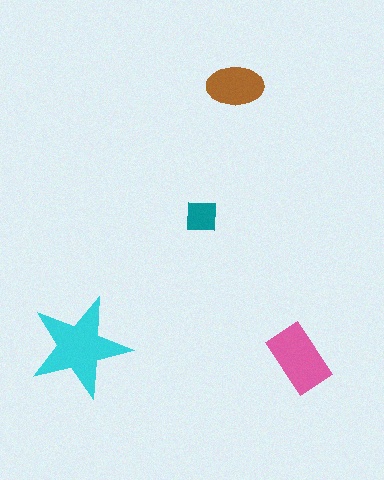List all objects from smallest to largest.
The teal square, the brown ellipse, the pink rectangle, the cyan star.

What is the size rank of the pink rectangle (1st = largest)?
2nd.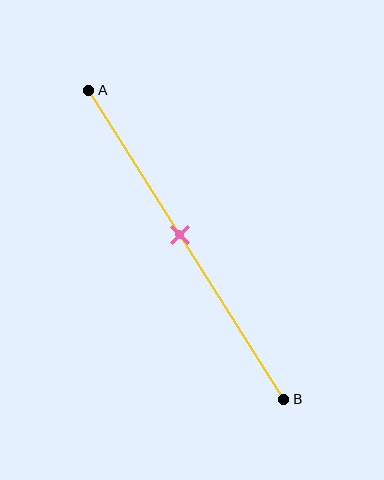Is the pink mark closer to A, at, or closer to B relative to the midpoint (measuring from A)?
The pink mark is closer to point A than the midpoint of segment AB.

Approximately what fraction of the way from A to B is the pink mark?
The pink mark is approximately 45% of the way from A to B.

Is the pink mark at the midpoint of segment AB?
No, the mark is at about 45% from A, not at the 50% midpoint.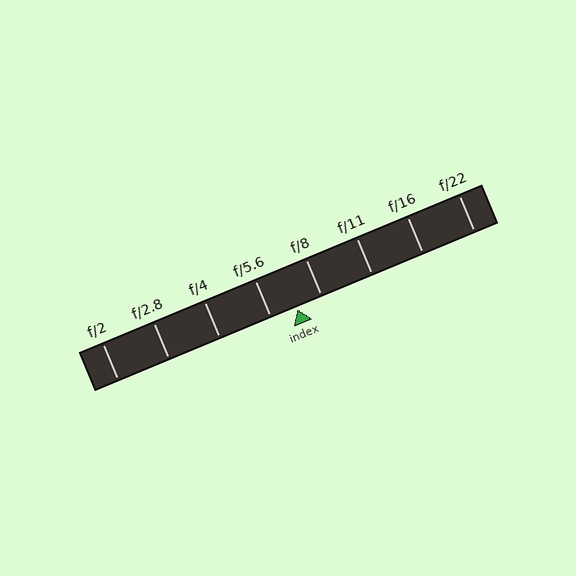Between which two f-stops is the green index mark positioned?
The index mark is between f/5.6 and f/8.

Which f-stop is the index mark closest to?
The index mark is closest to f/8.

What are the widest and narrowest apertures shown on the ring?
The widest aperture shown is f/2 and the narrowest is f/22.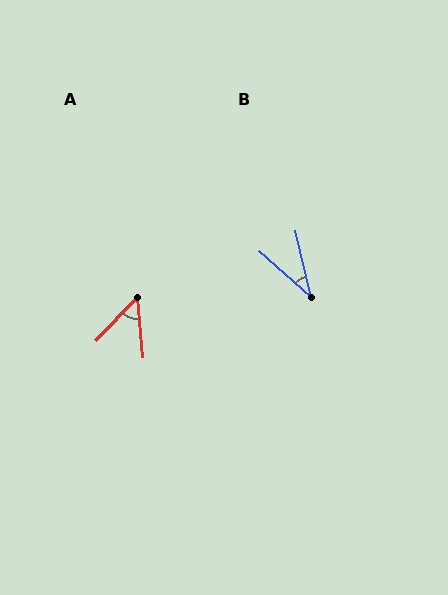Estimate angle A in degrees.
Approximately 49 degrees.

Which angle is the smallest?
B, at approximately 35 degrees.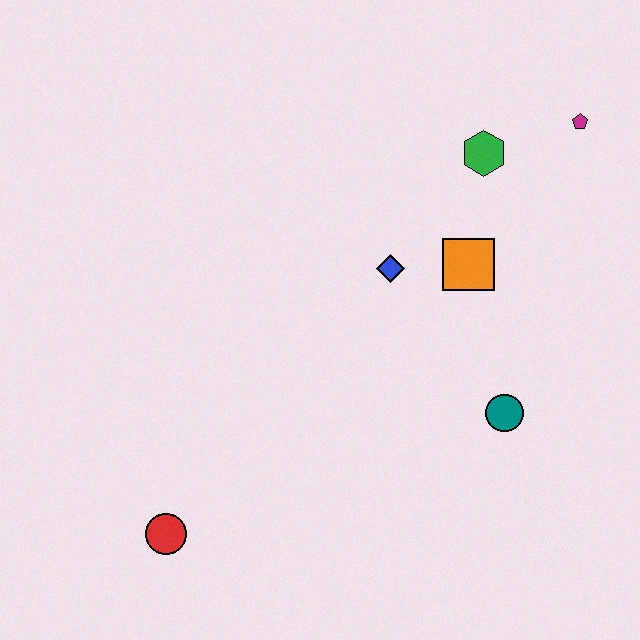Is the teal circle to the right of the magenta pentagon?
No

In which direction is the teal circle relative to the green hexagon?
The teal circle is below the green hexagon.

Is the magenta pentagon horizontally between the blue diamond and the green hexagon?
No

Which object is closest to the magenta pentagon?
The green hexagon is closest to the magenta pentagon.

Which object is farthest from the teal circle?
The red circle is farthest from the teal circle.